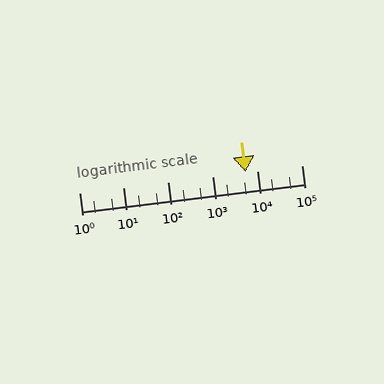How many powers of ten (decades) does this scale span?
The scale spans 5 decades, from 1 to 100000.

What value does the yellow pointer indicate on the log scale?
The pointer indicates approximately 5500.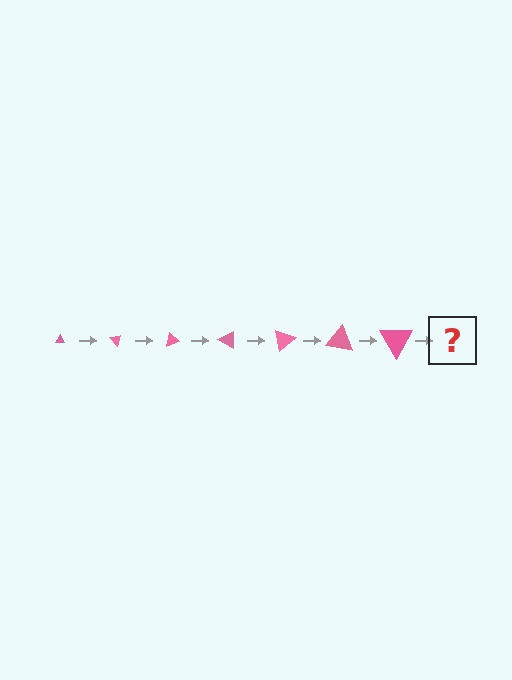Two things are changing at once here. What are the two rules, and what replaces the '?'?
The two rules are that the triangle grows larger each step and it rotates 50 degrees each step. The '?' should be a triangle, larger than the previous one and rotated 350 degrees from the start.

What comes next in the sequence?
The next element should be a triangle, larger than the previous one and rotated 350 degrees from the start.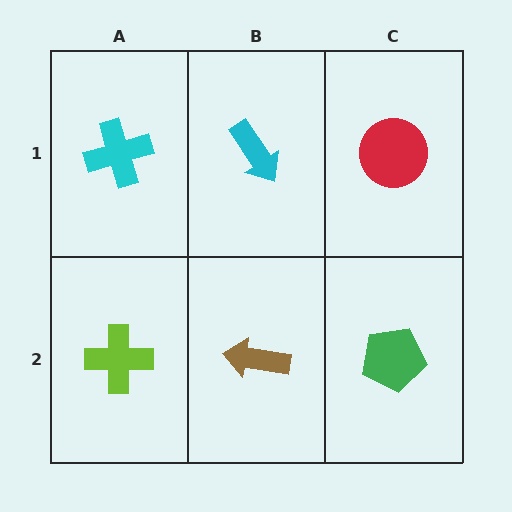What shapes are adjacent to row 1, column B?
A brown arrow (row 2, column B), a cyan cross (row 1, column A), a red circle (row 1, column C).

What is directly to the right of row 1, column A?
A cyan arrow.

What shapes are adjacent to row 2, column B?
A cyan arrow (row 1, column B), a lime cross (row 2, column A), a green pentagon (row 2, column C).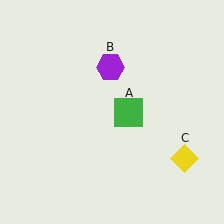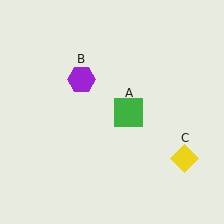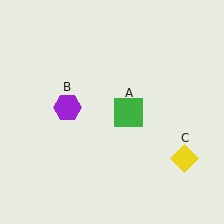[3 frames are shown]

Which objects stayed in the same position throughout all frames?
Green square (object A) and yellow diamond (object C) remained stationary.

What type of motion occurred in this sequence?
The purple hexagon (object B) rotated counterclockwise around the center of the scene.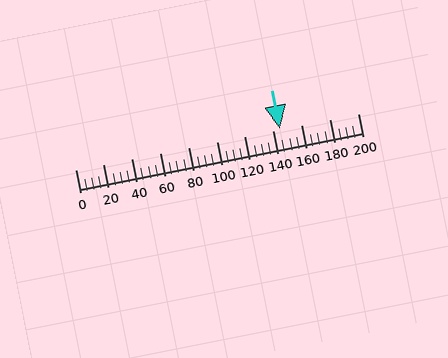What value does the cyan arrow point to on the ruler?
The cyan arrow points to approximately 145.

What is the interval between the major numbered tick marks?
The major tick marks are spaced 20 units apart.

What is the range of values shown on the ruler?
The ruler shows values from 0 to 200.